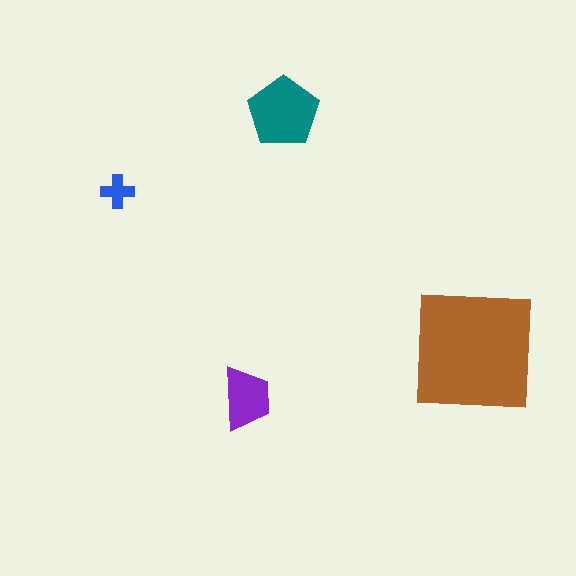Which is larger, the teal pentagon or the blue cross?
The teal pentagon.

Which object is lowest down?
The purple trapezoid is bottommost.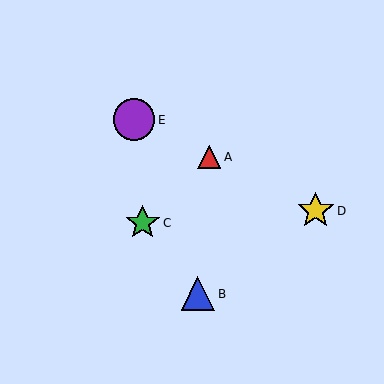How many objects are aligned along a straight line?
3 objects (A, D, E) are aligned along a straight line.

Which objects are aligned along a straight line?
Objects A, D, E are aligned along a straight line.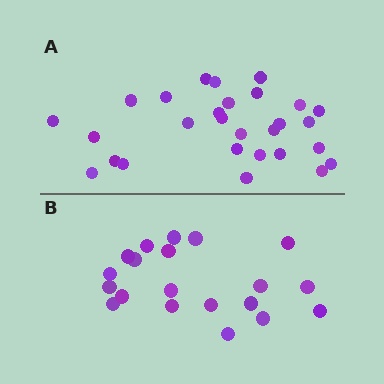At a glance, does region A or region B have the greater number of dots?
Region A (the top region) has more dots.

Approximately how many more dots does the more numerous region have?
Region A has roughly 8 or so more dots than region B.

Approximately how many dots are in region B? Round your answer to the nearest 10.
About 20 dots.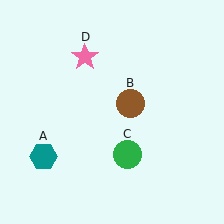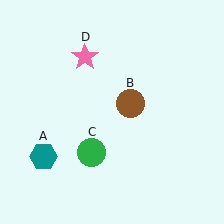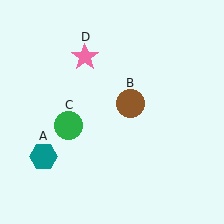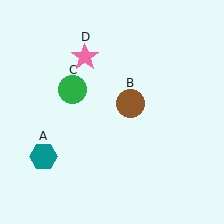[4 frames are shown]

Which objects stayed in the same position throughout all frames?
Teal hexagon (object A) and brown circle (object B) and pink star (object D) remained stationary.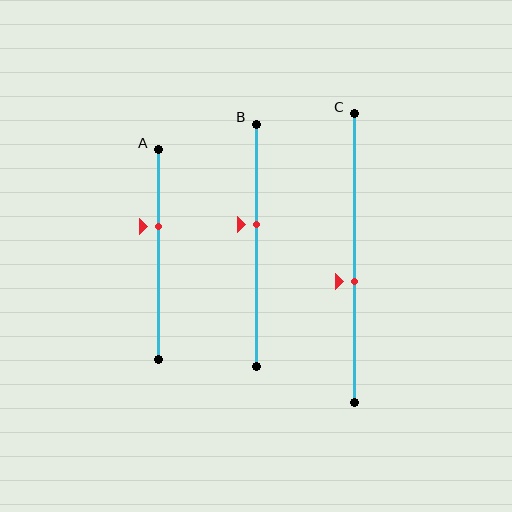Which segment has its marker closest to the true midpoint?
Segment C has its marker closest to the true midpoint.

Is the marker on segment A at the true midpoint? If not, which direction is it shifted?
No, the marker on segment A is shifted upward by about 13% of the segment length.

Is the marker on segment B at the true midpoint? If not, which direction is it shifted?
No, the marker on segment B is shifted upward by about 9% of the segment length.